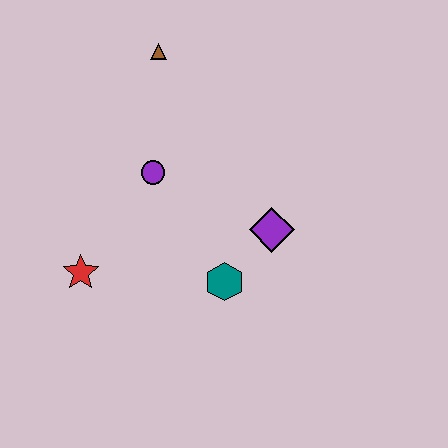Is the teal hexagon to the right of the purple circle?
Yes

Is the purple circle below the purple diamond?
No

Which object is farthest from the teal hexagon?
The brown triangle is farthest from the teal hexagon.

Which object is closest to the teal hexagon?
The purple diamond is closest to the teal hexagon.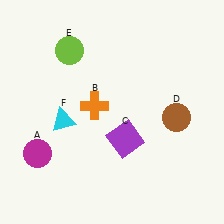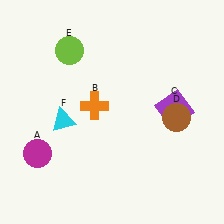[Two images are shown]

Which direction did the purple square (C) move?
The purple square (C) moved right.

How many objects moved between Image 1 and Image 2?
1 object moved between the two images.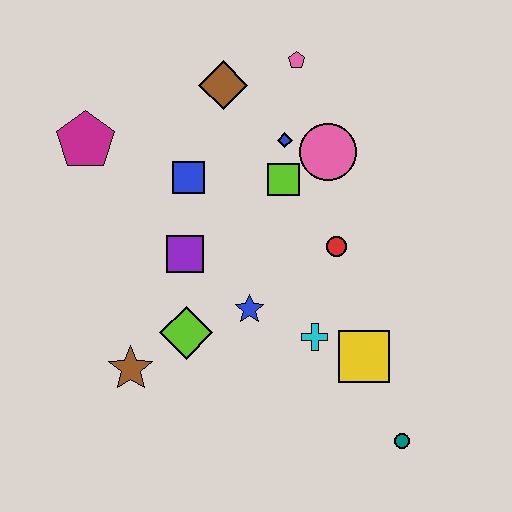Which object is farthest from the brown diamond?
The teal circle is farthest from the brown diamond.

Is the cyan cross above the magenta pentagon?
No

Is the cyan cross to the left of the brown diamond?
No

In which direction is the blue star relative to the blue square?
The blue star is below the blue square.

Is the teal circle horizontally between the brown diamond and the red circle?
No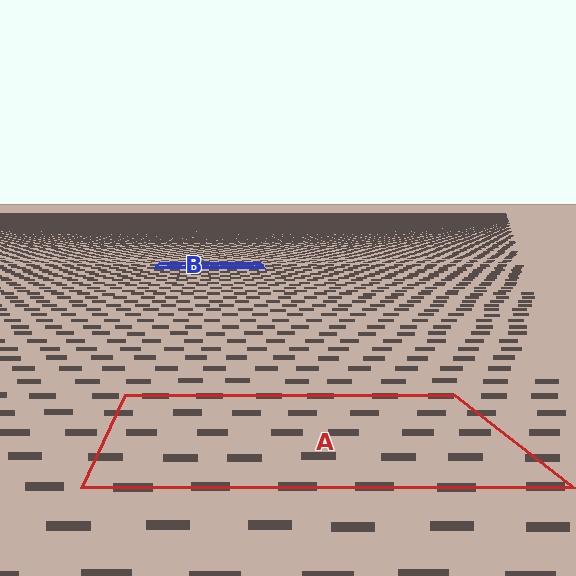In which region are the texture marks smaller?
The texture marks are smaller in region B, because it is farther away.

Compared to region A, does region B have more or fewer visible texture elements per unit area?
Region B has more texture elements per unit area — they are packed more densely because it is farther away.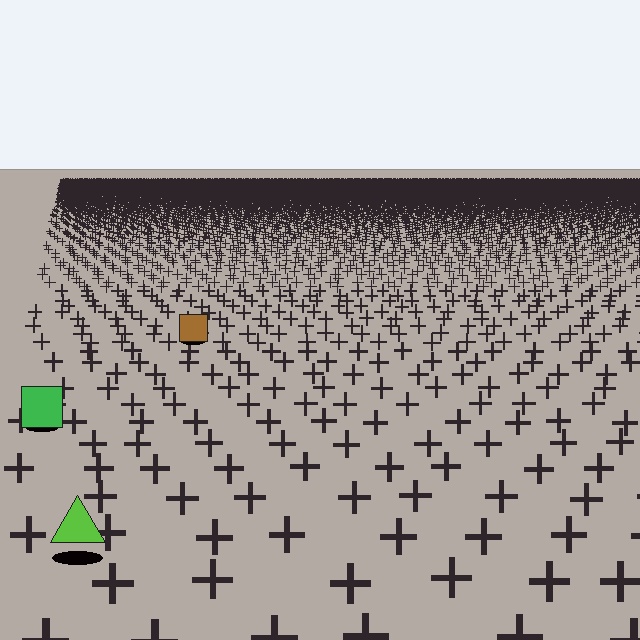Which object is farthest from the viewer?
The brown square is farthest from the viewer. It appears smaller and the ground texture around it is denser.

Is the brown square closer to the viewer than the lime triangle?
No. The lime triangle is closer — you can tell from the texture gradient: the ground texture is coarser near it.